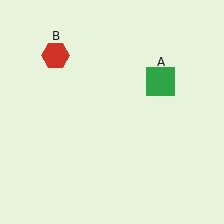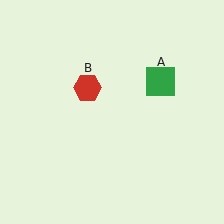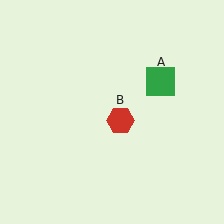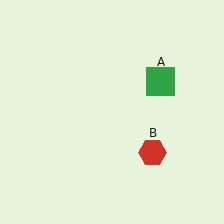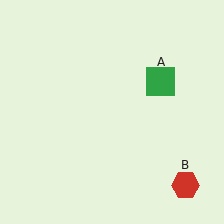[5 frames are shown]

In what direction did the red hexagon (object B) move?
The red hexagon (object B) moved down and to the right.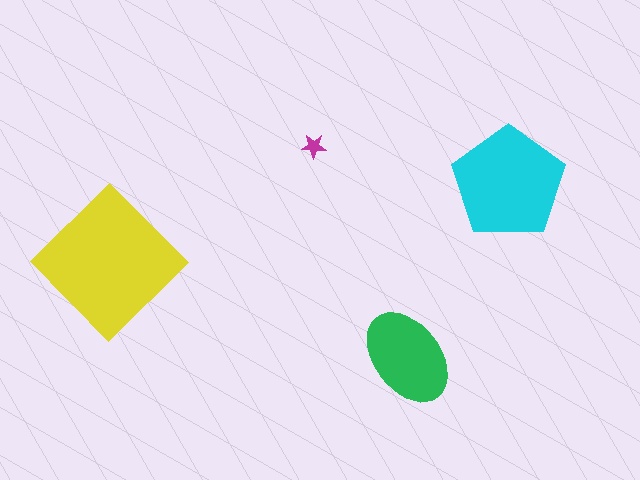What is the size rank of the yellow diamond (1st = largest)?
1st.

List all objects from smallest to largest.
The magenta star, the green ellipse, the cyan pentagon, the yellow diamond.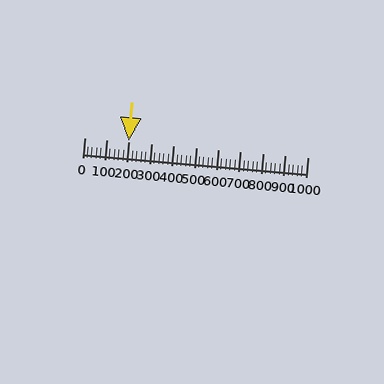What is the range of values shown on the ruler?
The ruler shows values from 0 to 1000.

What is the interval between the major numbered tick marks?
The major tick marks are spaced 100 units apart.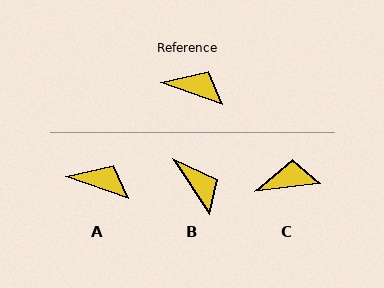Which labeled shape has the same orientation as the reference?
A.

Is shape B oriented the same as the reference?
No, it is off by about 37 degrees.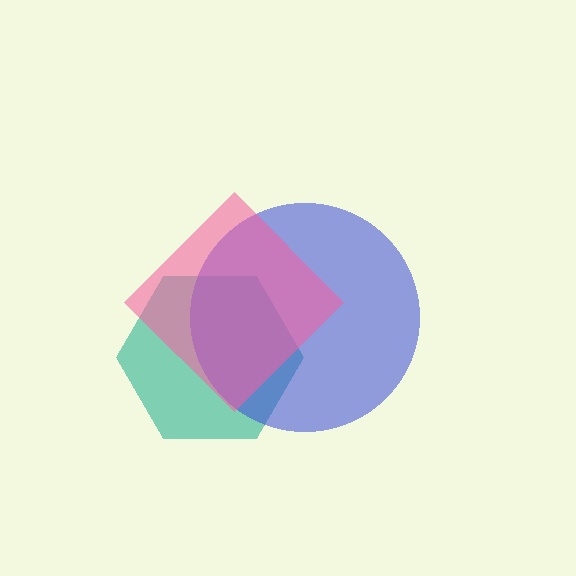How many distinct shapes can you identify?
There are 3 distinct shapes: a teal hexagon, a blue circle, a pink diamond.